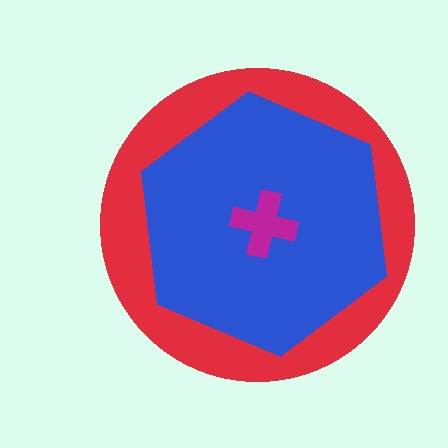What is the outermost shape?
The red circle.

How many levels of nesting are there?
3.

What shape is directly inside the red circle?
The blue hexagon.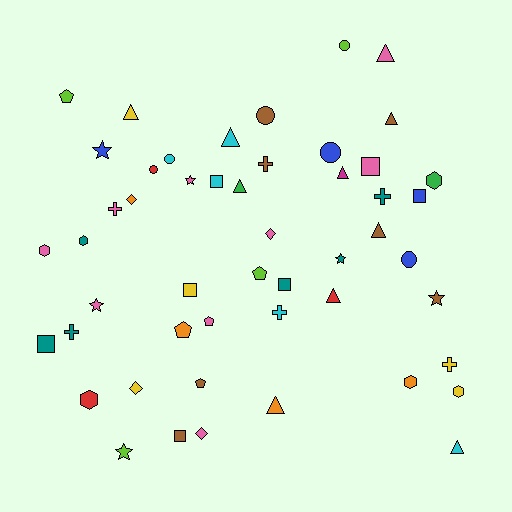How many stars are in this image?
There are 6 stars.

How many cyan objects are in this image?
There are 5 cyan objects.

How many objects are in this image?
There are 50 objects.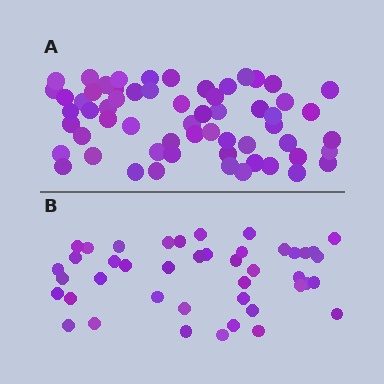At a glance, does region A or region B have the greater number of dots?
Region A (the top region) has more dots.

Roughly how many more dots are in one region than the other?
Region A has approximately 15 more dots than region B.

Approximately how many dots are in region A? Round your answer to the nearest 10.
About 60 dots.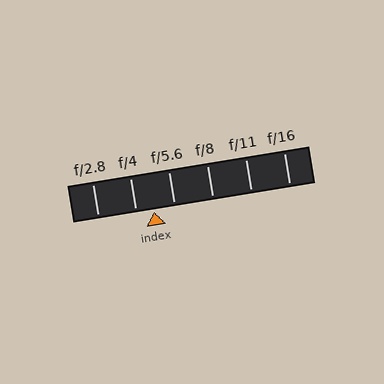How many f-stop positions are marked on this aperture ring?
There are 6 f-stop positions marked.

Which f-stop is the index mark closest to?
The index mark is closest to f/4.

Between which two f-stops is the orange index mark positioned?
The index mark is between f/4 and f/5.6.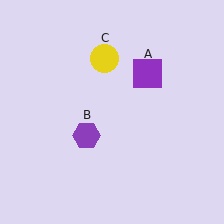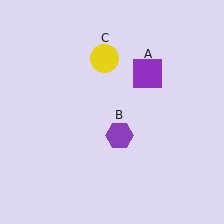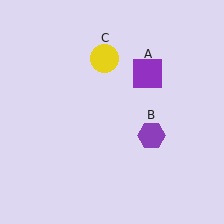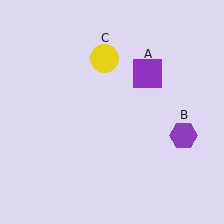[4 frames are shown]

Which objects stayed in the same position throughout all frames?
Purple square (object A) and yellow circle (object C) remained stationary.